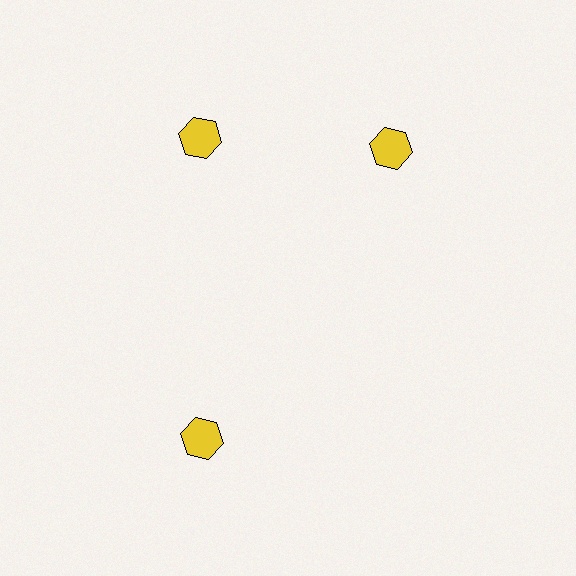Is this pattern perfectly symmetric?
No. The 3 yellow hexagons are arranged in a ring, but one element near the 3 o'clock position is rotated out of alignment along the ring, breaking the 3-fold rotational symmetry.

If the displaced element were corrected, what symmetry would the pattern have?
It would have 3-fold rotational symmetry — the pattern would map onto itself every 120 degrees.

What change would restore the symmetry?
The symmetry would be restored by rotating it back into even spacing with its neighbors so that all 3 hexagons sit at equal angles and equal distance from the center.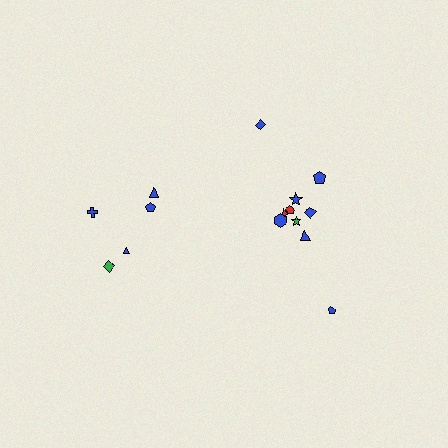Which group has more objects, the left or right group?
The right group.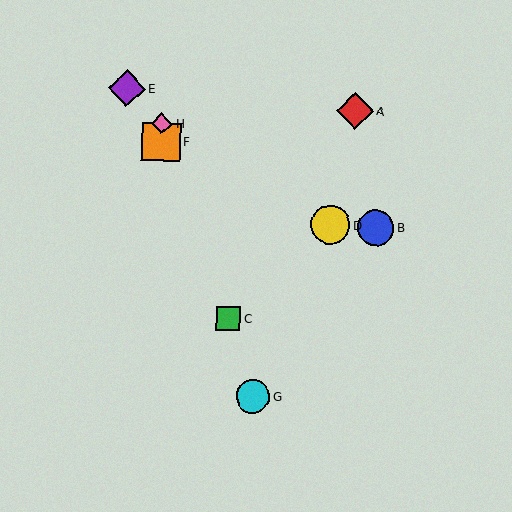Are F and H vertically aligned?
Yes, both are at x≈161.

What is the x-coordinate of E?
Object E is at x≈127.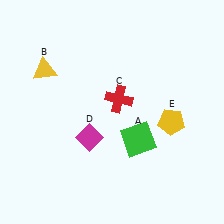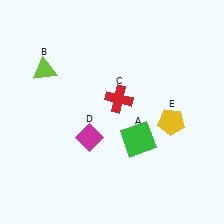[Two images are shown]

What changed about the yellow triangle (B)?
In Image 1, B is yellow. In Image 2, it changed to lime.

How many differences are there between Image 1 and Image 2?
There is 1 difference between the two images.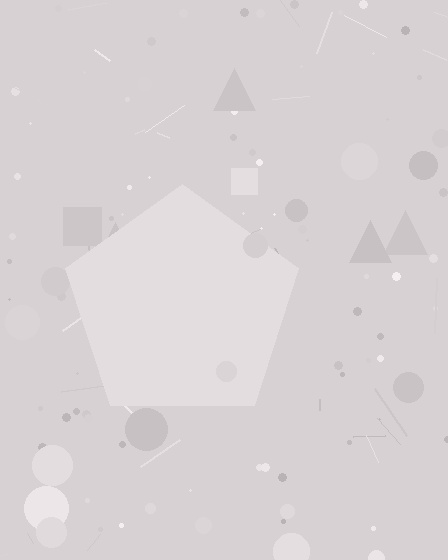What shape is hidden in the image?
A pentagon is hidden in the image.